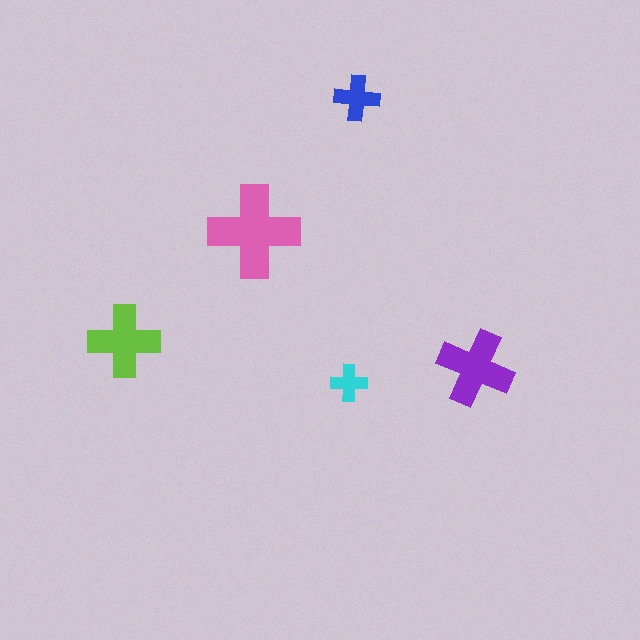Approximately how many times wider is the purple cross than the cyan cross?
About 2 times wider.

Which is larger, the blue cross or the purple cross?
The purple one.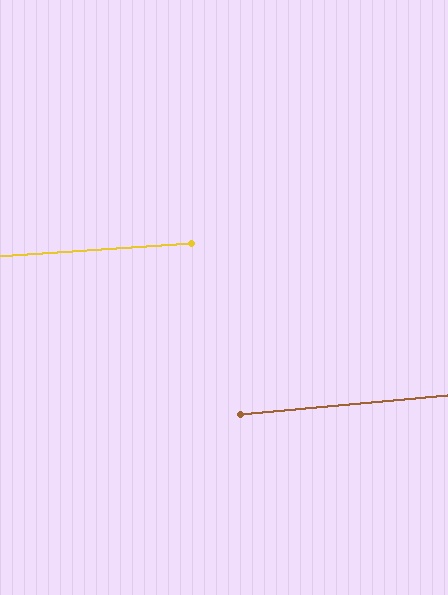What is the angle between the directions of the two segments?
Approximately 1 degree.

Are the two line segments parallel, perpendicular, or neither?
Parallel — their directions differ by only 1.3°.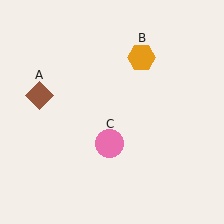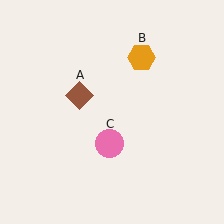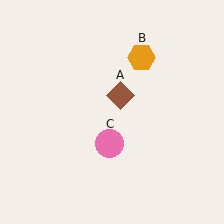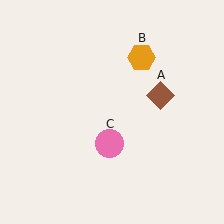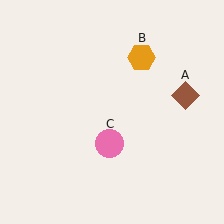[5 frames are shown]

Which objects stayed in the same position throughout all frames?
Orange hexagon (object B) and pink circle (object C) remained stationary.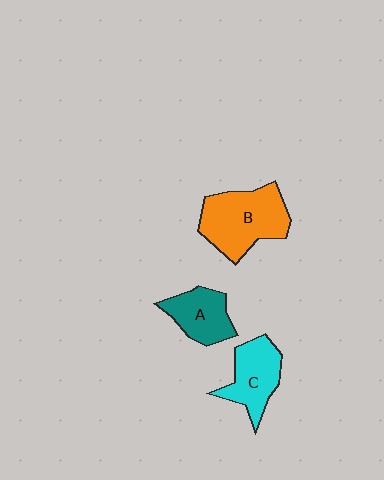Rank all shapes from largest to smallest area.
From largest to smallest: B (orange), C (cyan), A (teal).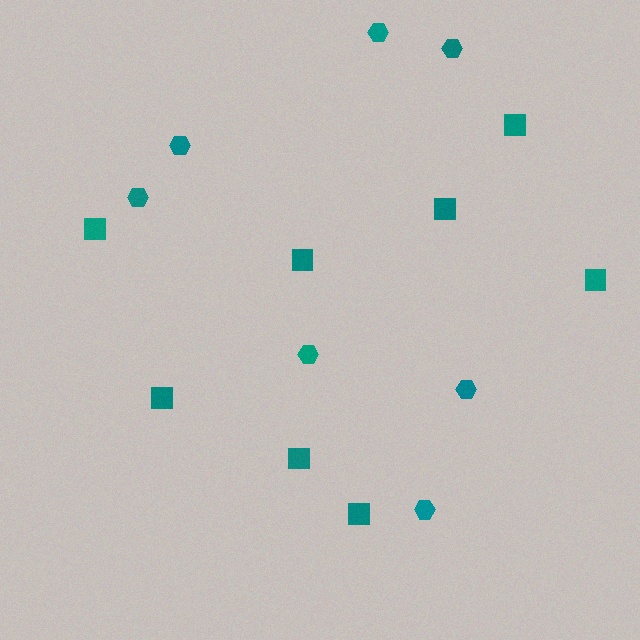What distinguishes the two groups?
There are 2 groups: one group of hexagons (7) and one group of squares (8).